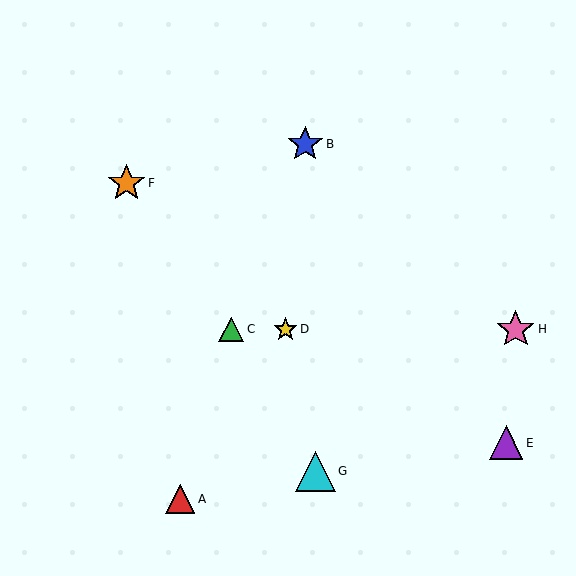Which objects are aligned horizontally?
Objects C, D, H are aligned horizontally.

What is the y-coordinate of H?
Object H is at y≈330.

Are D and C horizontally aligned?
Yes, both are at y≈330.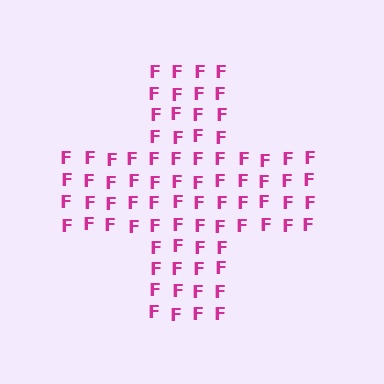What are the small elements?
The small elements are letter F's.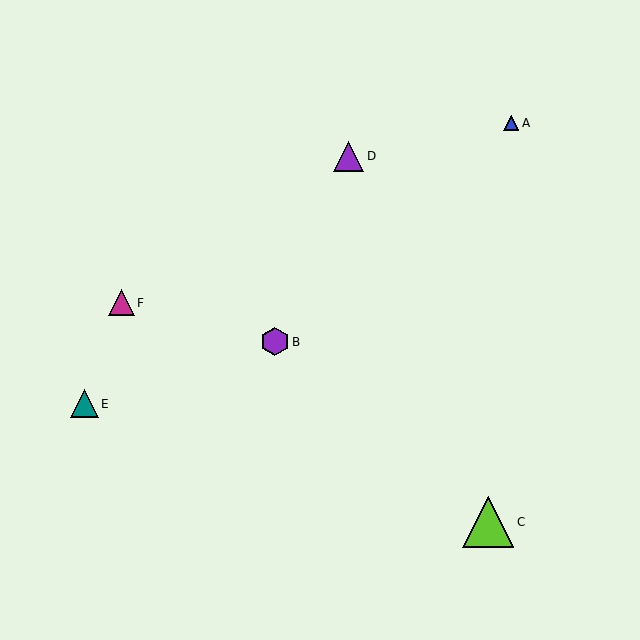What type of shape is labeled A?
Shape A is a blue triangle.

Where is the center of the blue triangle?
The center of the blue triangle is at (511, 123).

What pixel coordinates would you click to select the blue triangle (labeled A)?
Click at (511, 123) to select the blue triangle A.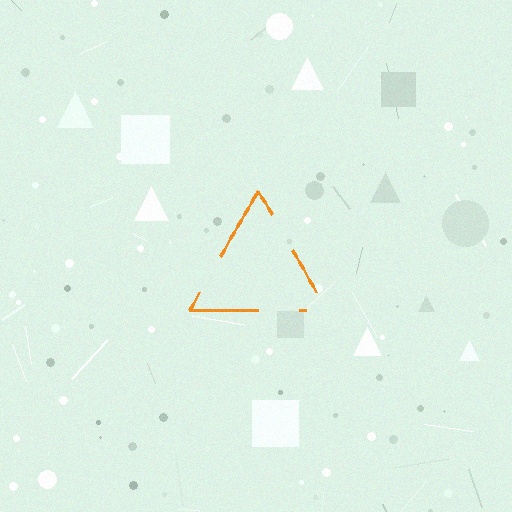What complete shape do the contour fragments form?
The contour fragments form a triangle.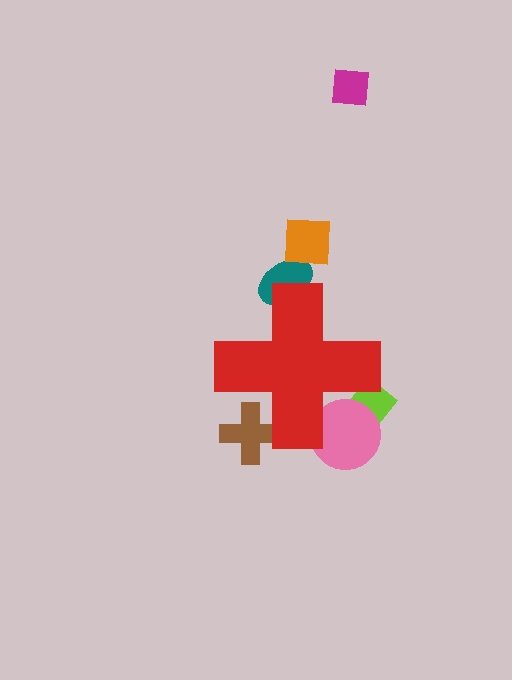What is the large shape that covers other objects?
A red cross.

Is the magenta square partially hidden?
No, the magenta square is fully visible.